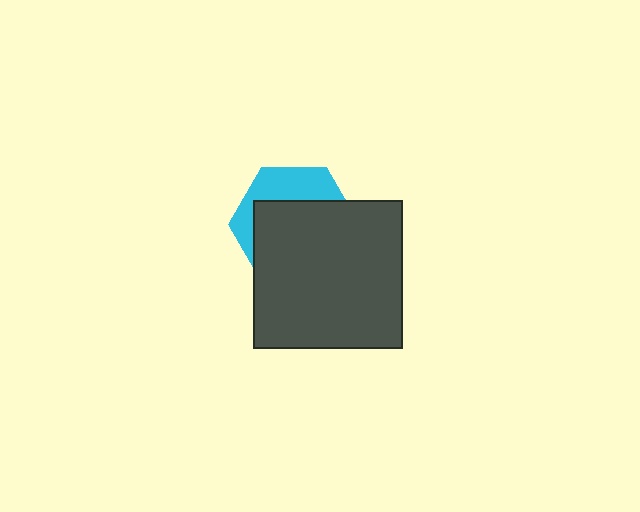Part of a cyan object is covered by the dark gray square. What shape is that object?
It is a hexagon.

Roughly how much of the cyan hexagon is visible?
A small part of it is visible (roughly 33%).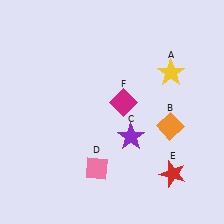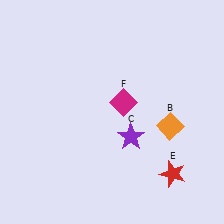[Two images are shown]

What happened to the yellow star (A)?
The yellow star (A) was removed in Image 2. It was in the top-right area of Image 1.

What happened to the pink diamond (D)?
The pink diamond (D) was removed in Image 2. It was in the bottom-left area of Image 1.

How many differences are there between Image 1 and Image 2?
There are 2 differences between the two images.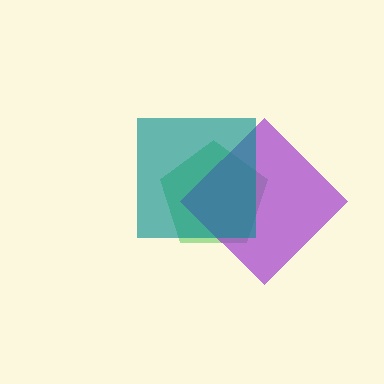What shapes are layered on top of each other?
The layered shapes are: a green pentagon, a purple diamond, a teal square.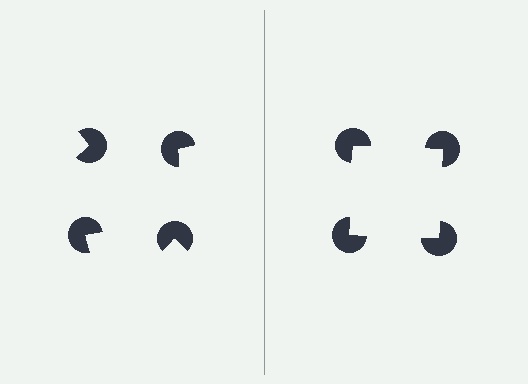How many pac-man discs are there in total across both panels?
8 — 4 on each side.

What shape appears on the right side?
An illusory square.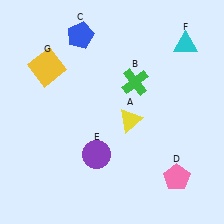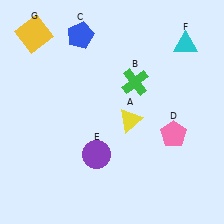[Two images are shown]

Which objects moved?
The objects that moved are: the pink pentagon (D), the yellow square (G).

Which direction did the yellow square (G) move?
The yellow square (G) moved up.